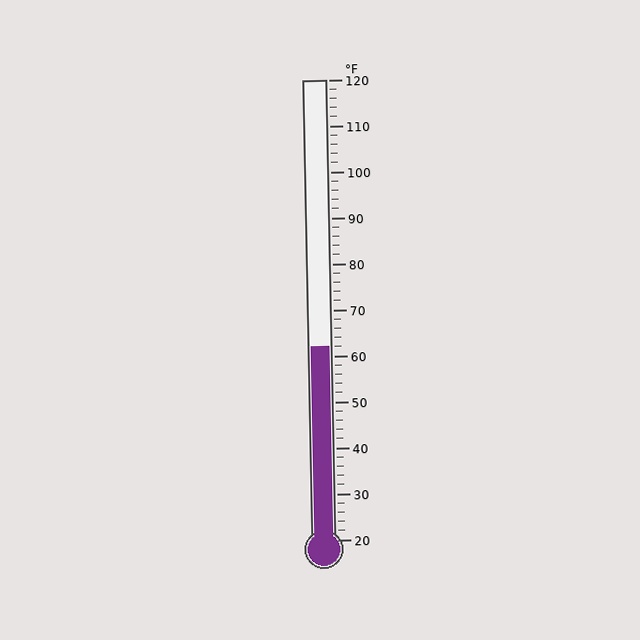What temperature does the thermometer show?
The thermometer shows approximately 62°F.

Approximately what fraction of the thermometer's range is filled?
The thermometer is filled to approximately 40% of its range.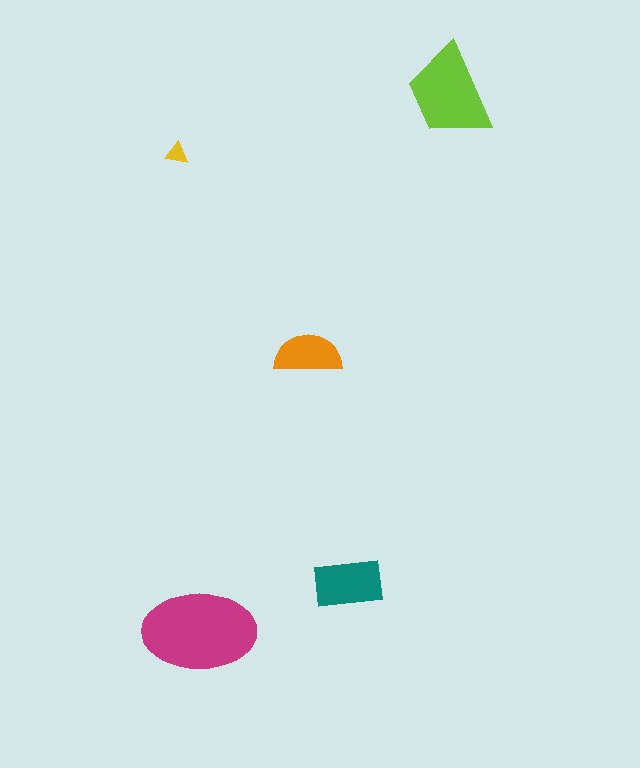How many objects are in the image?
There are 5 objects in the image.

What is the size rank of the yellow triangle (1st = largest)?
5th.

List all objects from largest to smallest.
The magenta ellipse, the lime trapezoid, the teal rectangle, the orange semicircle, the yellow triangle.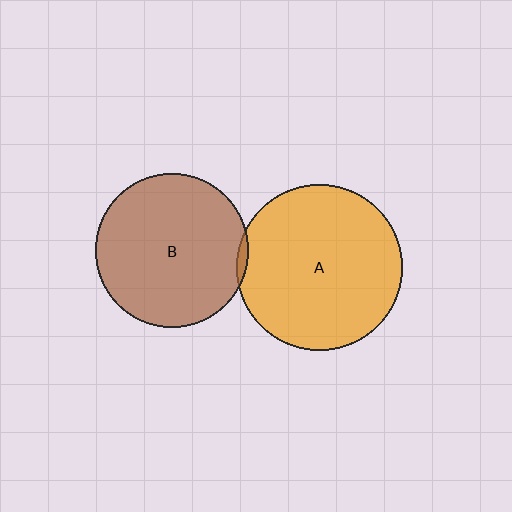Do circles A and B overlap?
Yes.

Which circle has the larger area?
Circle A (orange).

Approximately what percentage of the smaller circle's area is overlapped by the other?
Approximately 5%.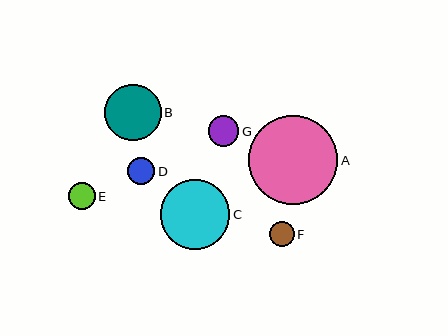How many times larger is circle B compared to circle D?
Circle B is approximately 2.1 times the size of circle D.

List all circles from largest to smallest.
From largest to smallest: A, C, B, G, D, E, F.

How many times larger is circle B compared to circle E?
Circle B is approximately 2.1 times the size of circle E.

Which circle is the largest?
Circle A is the largest with a size of approximately 89 pixels.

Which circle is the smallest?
Circle F is the smallest with a size of approximately 25 pixels.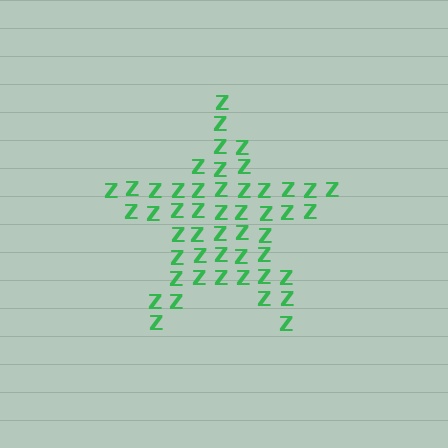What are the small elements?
The small elements are letter Z's.